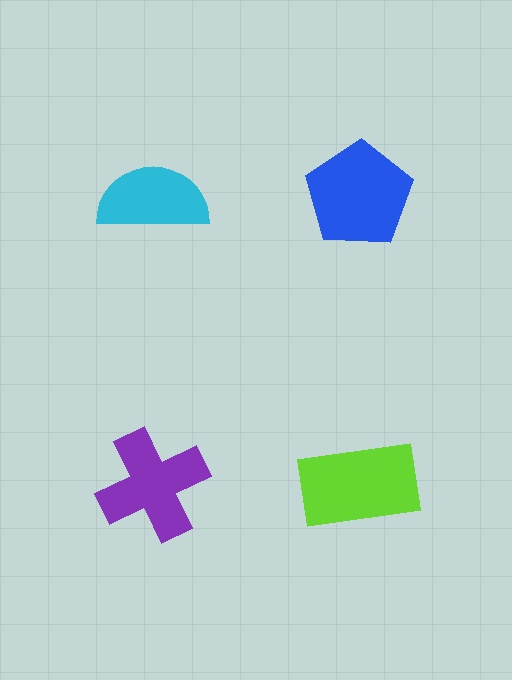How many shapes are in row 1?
2 shapes.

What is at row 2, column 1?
A purple cross.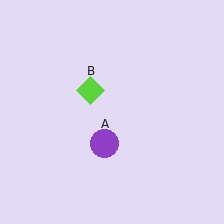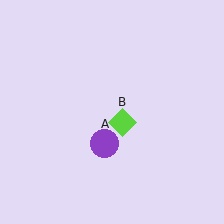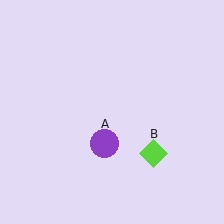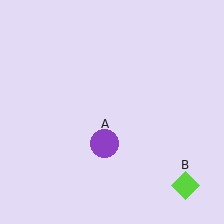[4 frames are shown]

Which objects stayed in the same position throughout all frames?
Purple circle (object A) remained stationary.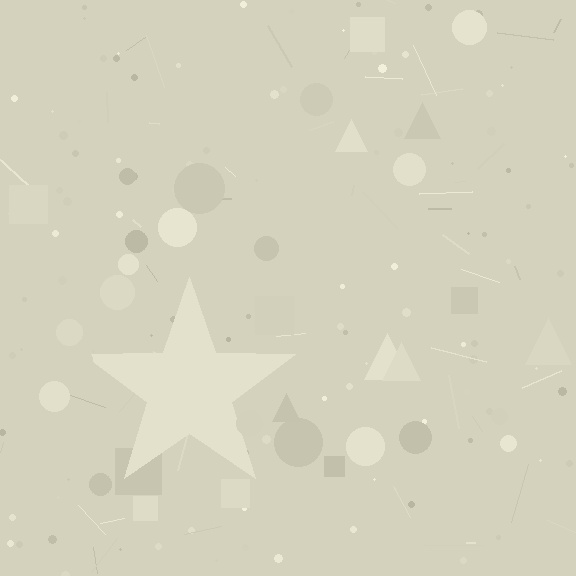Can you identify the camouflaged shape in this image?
The camouflaged shape is a star.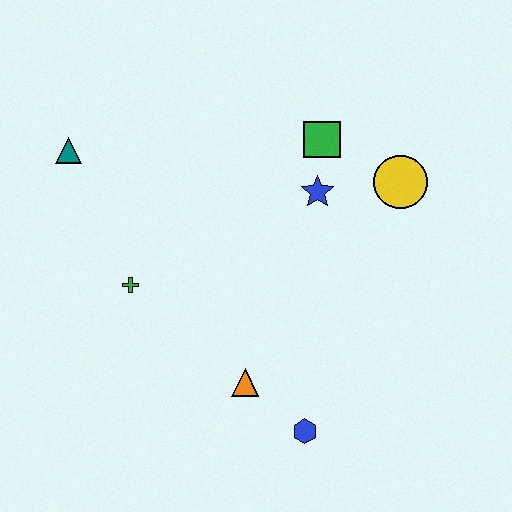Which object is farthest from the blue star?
The teal triangle is farthest from the blue star.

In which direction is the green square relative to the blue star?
The green square is above the blue star.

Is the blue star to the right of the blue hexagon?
Yes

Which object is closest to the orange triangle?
The blue hexagon is closest to the orange triangle.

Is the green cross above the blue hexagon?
Yes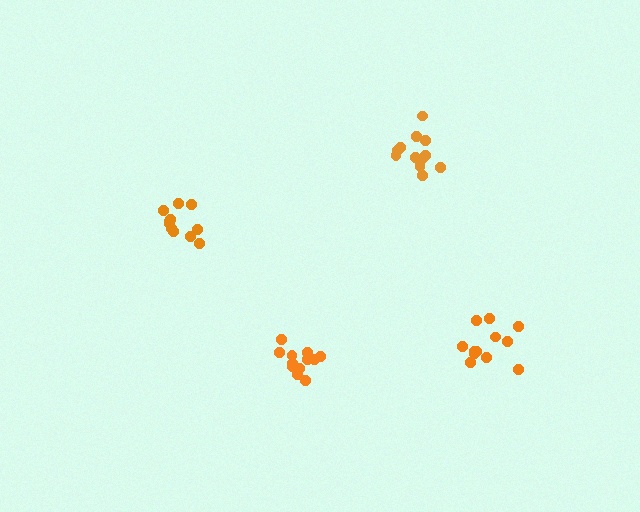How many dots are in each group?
Group 1: 11 dots, Group 2: 13 dots, Group 3: 12 dots, Group 4: 12 dots (48 total).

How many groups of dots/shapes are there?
There are 4 groups.